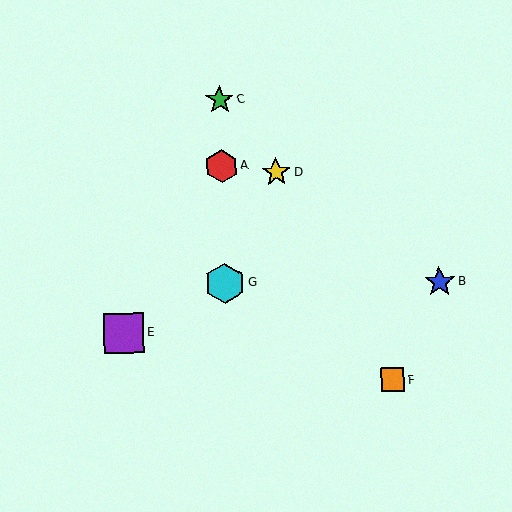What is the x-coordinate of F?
Object F is at x≈393.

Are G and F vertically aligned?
No, G is at x≈225 and F is at x≈393.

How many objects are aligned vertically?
3 objects (A, C, G) are aligned vertically.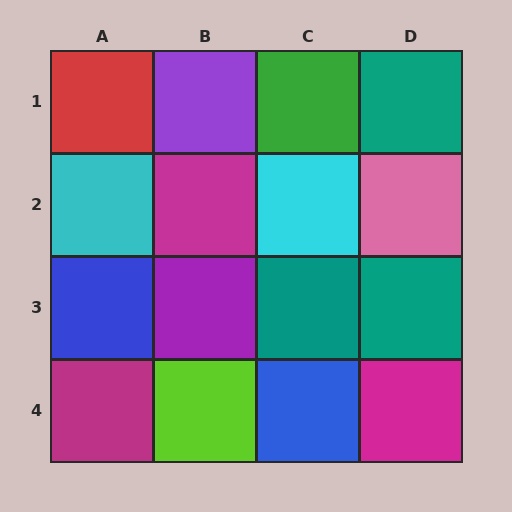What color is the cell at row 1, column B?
Purple.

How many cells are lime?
1 cell is lime.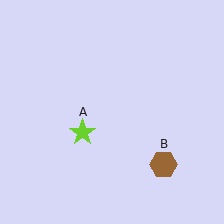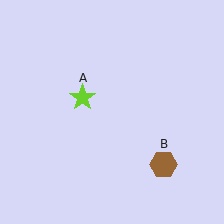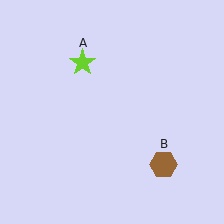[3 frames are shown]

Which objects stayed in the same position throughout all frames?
Brown hexagon (object B) remained stationary.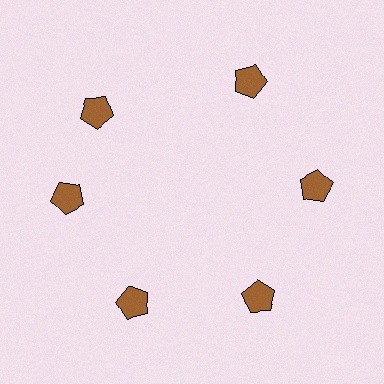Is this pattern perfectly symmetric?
No. The 6 brown pentagons are arranged in a ring, but one element near the 11 o'clock position is rotated out of alignment along the ring, breaking the 6-fold rotational symmetry.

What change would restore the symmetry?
The symmetry would be restored by rotating it back into even spacing with its neighbors so that all 6 pentagons sit at equal angles and equal distance from the center.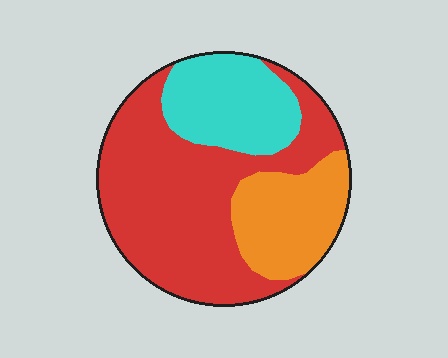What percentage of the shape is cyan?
Cyan takes up about one fifth (1/5) of the shape.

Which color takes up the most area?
Red, at roughly 55%.